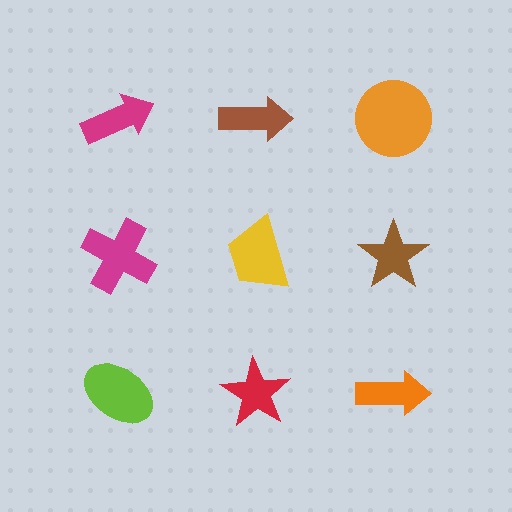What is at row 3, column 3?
An orange arrow.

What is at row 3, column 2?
A red star.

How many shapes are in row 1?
3 shapes.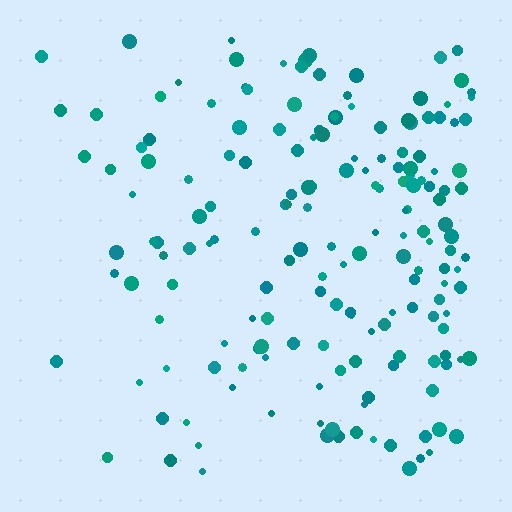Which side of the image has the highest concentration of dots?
The right.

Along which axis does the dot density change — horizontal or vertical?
Horizontal.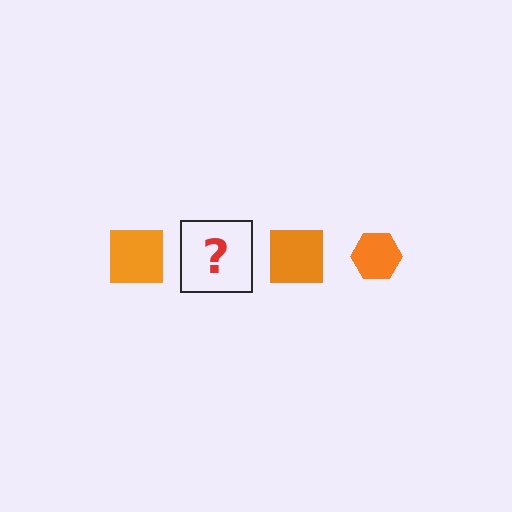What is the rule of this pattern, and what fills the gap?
The rule is that the pattern cycles through square, hexagon shapes in orange. The gap should be filled with an orange hexagon.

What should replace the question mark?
The question mark should be replaced with an orange hexagon.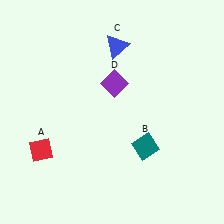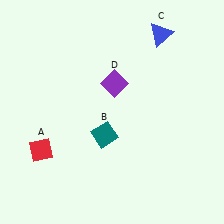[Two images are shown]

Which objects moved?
The objects that moved are: the teal diamond (B), the blue triangle (C).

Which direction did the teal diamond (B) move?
The teal diamond (B) moved left.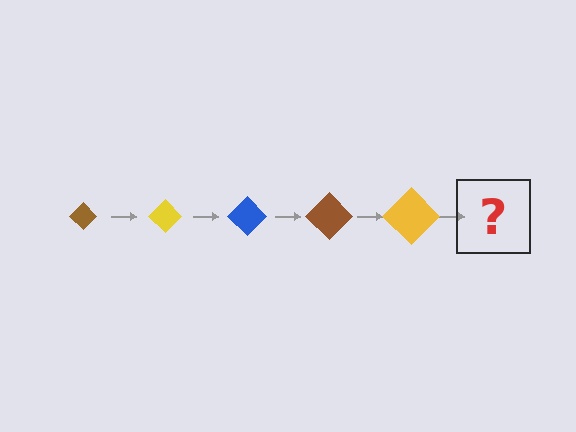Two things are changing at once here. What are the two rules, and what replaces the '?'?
The two rules are that the diamond grows larger each step and the color cycles through brown, yellow, and blue. The '?' should be a blue diamond, larger than the previous one.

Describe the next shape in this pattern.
It should be a blue diamond, larger than the previous one.